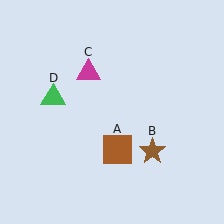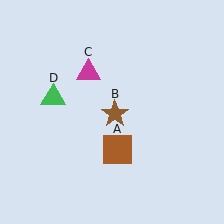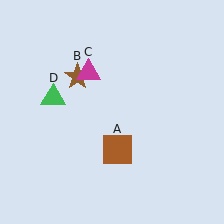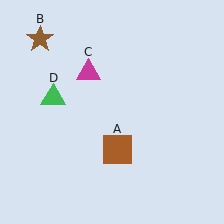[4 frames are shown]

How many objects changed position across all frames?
1 object changed position: brown star (object B).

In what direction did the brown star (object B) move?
The brown star (object B) moved up and to the left.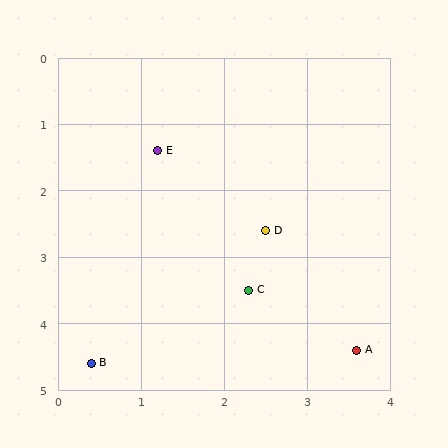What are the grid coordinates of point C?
Point C is at approximately (2.3, 3.5).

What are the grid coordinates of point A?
Point A is at approximately (3.6, 4.4).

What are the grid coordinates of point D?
Point D is at approximately (2.5, 2.6).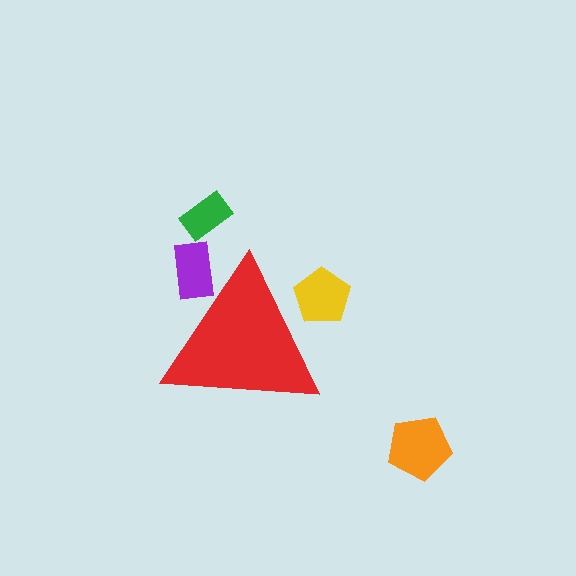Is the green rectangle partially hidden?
No, the green rectangle is fully visible.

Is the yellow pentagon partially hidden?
Yes, the yellow pentagon is partially hidden behind the red triangle.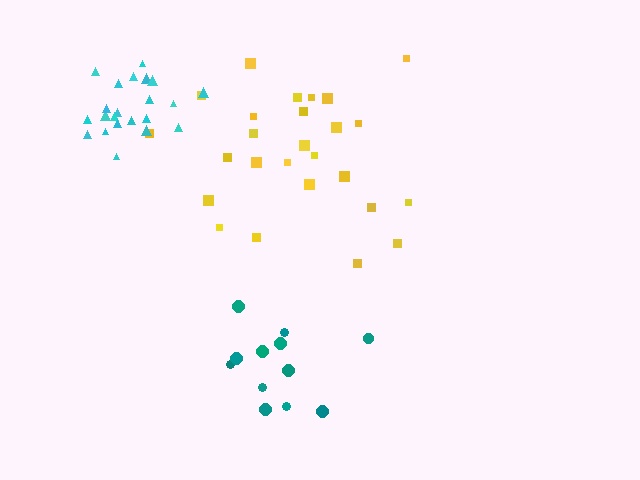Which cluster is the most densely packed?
Cyan.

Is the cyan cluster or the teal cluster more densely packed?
Cyan.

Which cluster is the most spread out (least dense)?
Yellow.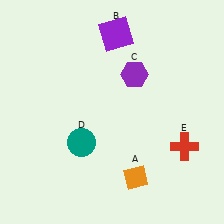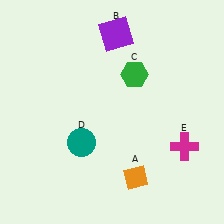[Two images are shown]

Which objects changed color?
C changed from purple to green. E changed from red to magenta.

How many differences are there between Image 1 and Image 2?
There are 2 differences between the two images.